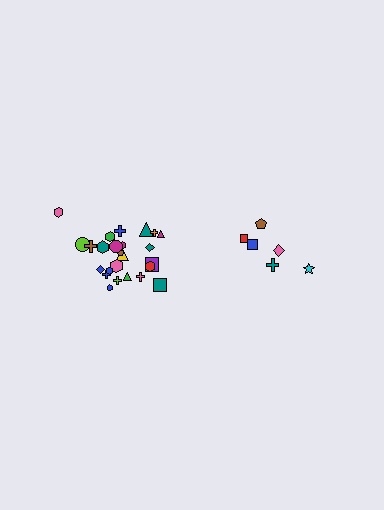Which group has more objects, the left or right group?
The left group.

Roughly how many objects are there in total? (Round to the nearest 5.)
Roughly 30 objects in total.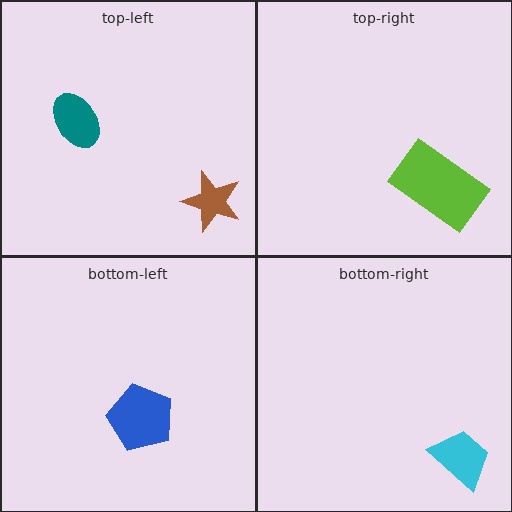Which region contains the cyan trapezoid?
The bottom-right region.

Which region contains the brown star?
The top-left region.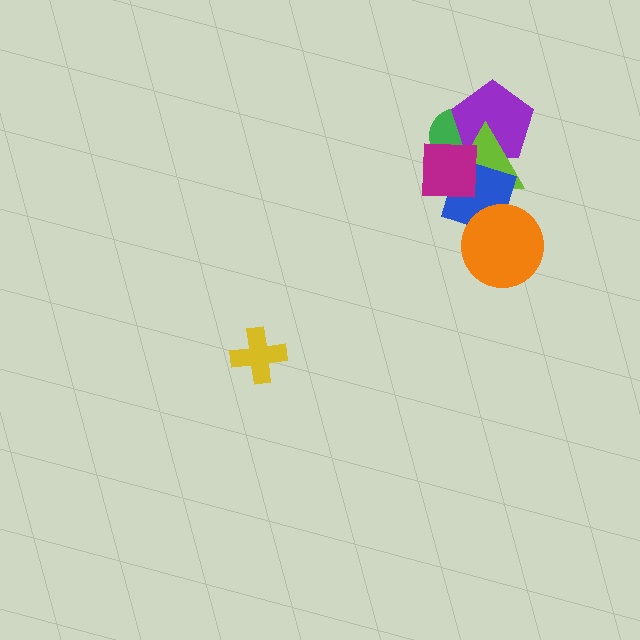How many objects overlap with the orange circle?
1 object overlaps with the orange circle.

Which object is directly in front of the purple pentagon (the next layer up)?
The lime triangle is directly in front of the purple pentagon.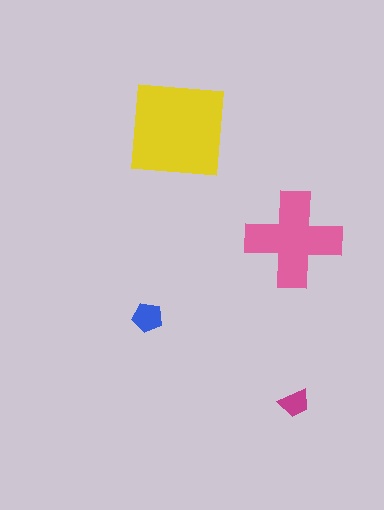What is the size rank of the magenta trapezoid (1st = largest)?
4th.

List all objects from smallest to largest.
The magenta trapezoid, the blue pentagon, the pink cross, the yellow square.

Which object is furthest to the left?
The blue pentagon is leftmost.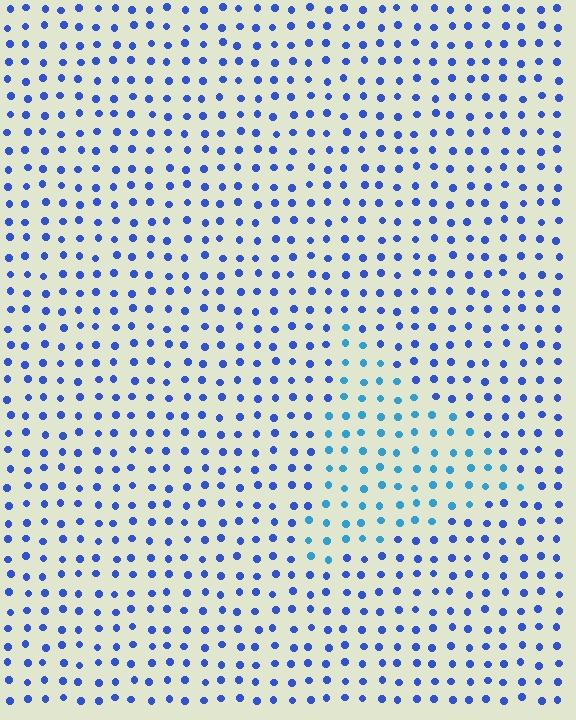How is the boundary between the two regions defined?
The boundary is defined purely by a slight shift in hue (about 30 degrees). Spacing, size, and orientation are identical on both sides.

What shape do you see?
I see a triangle.